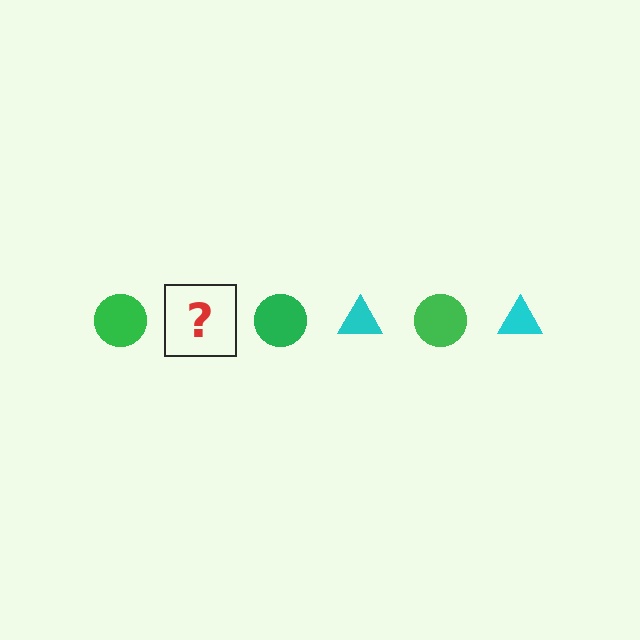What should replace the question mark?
The question mark should be replaced with a cyan triangle.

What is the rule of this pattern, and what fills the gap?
The rule is that the pattern alternates between green circle and cyan triangle. The gap should be filled with a cyan triangle.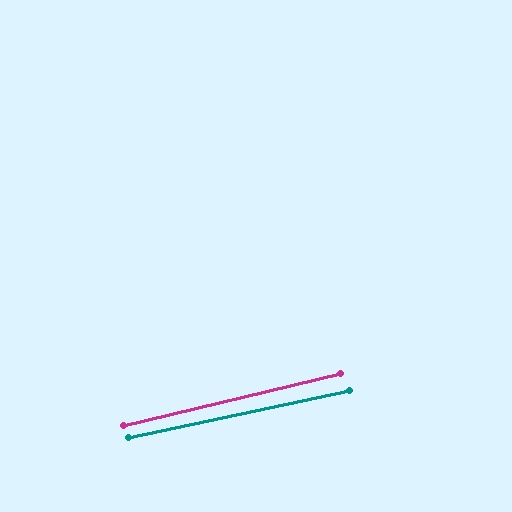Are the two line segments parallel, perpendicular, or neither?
Parallel — their directions differ by only 1.3°.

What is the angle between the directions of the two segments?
Approximately 1 degree.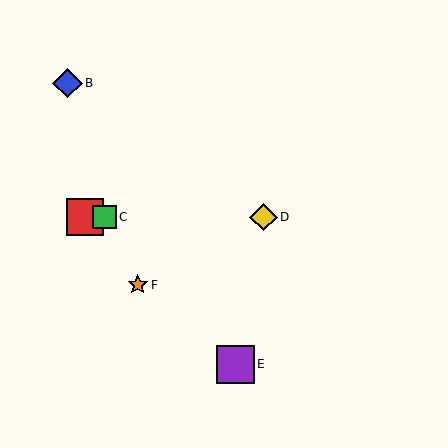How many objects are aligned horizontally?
3 objects (A, C, D) are aligned horizontally.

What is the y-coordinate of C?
Object C is at y≈217.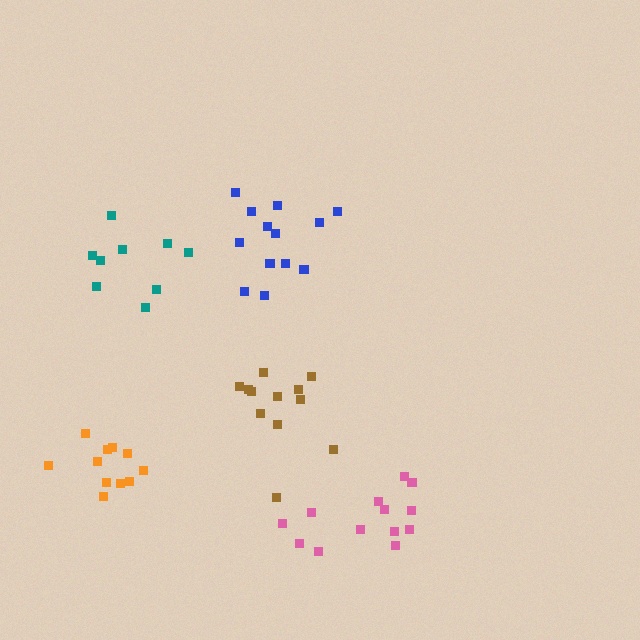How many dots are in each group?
Group 1: 13 dots, Group 2: 12 dots, Group 3: 11 dots, Group 4: 14 dots, Group 5: 9 dots (59 total).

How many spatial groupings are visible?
There are 5 spatial groupings.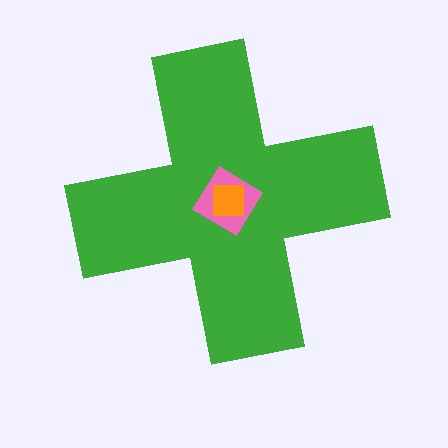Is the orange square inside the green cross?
Yes.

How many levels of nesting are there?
3.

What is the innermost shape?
The orange square.